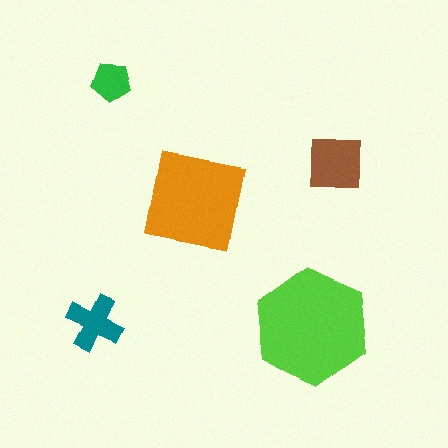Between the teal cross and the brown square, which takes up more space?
The brown square.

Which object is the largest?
The lime hexagon.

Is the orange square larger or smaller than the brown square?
Larger.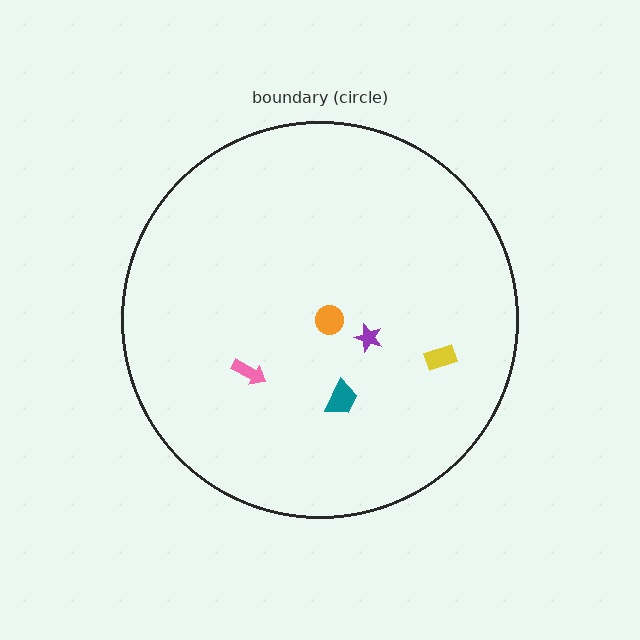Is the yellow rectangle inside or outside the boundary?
Inside.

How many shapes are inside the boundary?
5 inside, 0 outside.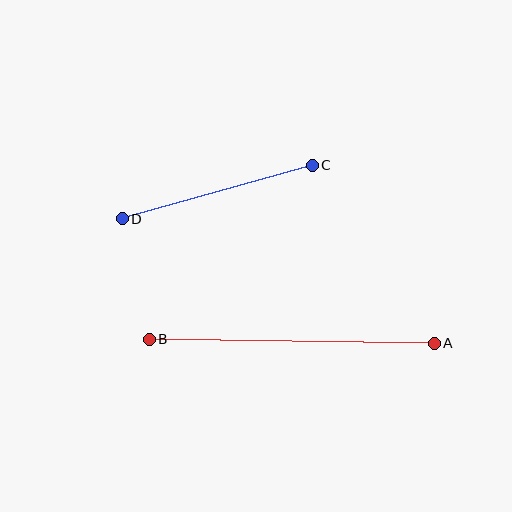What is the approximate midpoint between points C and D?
The midpoint is at approximately (217, 192) pixels.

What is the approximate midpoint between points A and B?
The midpoint is at approximately (292, 341) pixels.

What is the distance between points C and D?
The distance is approximately 198 pixels.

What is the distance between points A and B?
The distance is approximately 285 pixels.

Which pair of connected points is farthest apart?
Points A and B are farthest apart.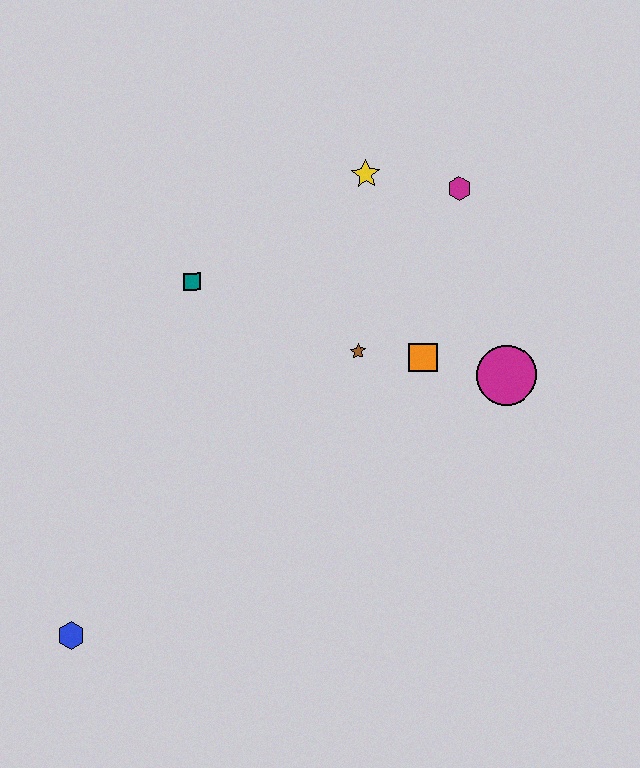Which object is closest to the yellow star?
The magenta hexagon is closest to the yellow star.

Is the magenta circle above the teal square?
No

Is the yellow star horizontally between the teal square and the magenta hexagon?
Yes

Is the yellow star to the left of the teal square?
No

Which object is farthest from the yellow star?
The blue hexagon is farthest from the yellow star.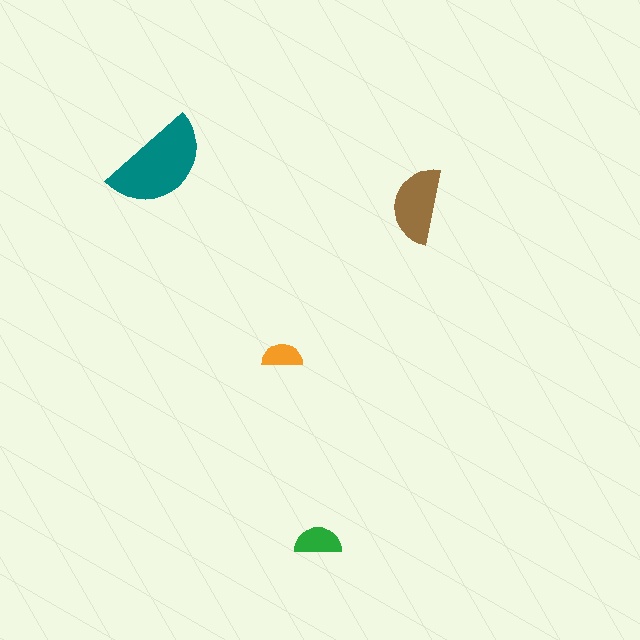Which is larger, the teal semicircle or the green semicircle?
The teal one.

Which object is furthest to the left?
The teal semicircle is leftmost.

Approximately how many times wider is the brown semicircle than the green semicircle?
About 1.5 times wider.